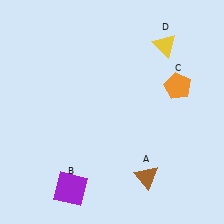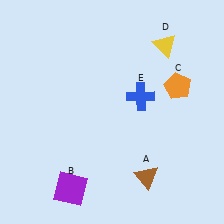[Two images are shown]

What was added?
A blue cross (E) was added in Image 2.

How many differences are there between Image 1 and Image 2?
There is 1 difference between the two images.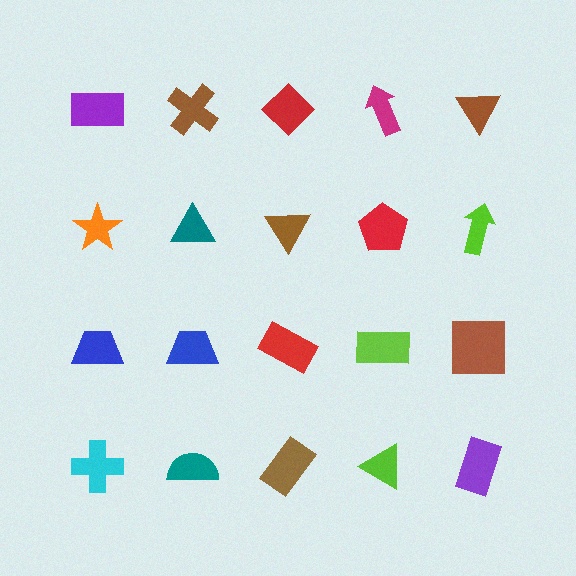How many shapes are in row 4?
5 shapes.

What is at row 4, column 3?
A brown rectangle.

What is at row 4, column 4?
A lime triangle.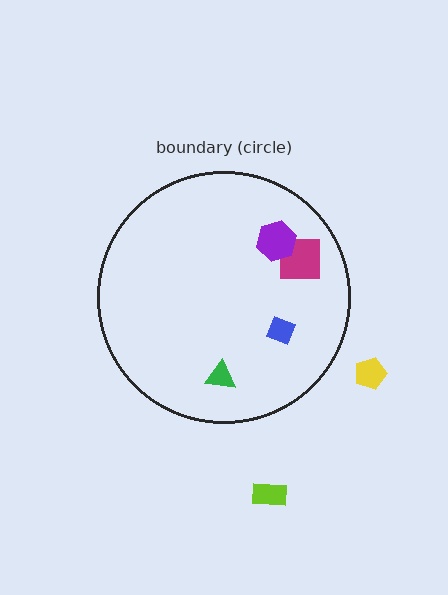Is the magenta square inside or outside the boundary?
Inside.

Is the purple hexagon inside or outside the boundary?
Inside.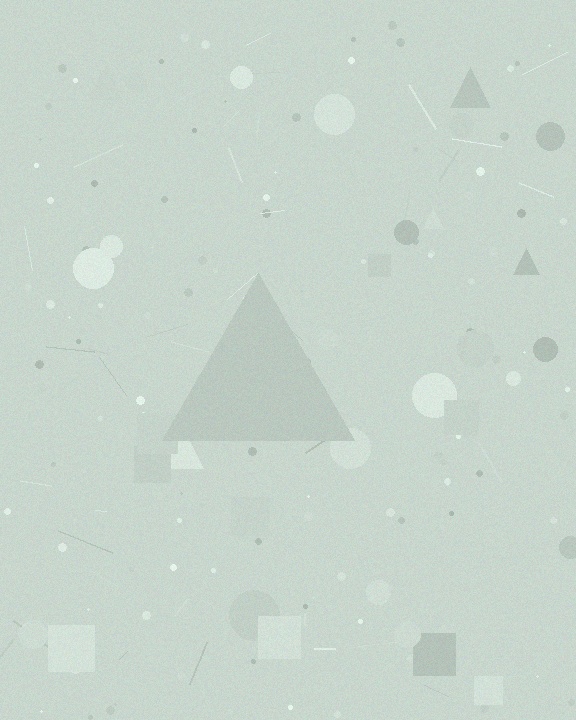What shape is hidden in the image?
A triangle is hidden in the image.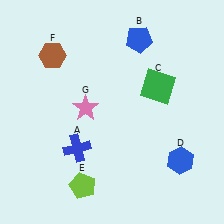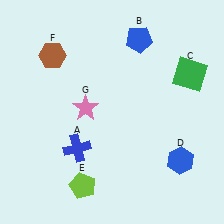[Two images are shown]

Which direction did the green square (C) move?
The green square (C) moved right.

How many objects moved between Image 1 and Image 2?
1 object moved between the two images.